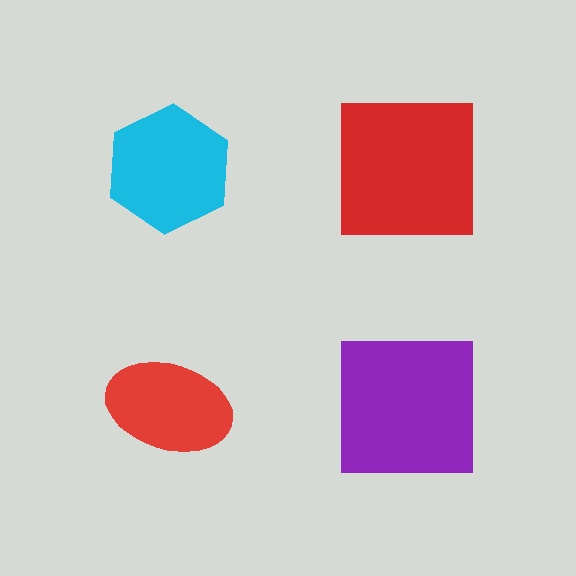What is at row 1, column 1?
A cyan hexagon.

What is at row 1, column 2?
A red square.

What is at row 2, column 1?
A red ellipse.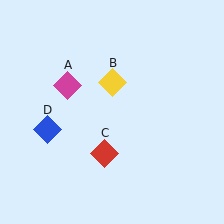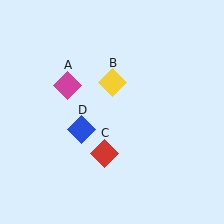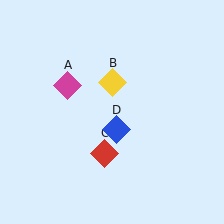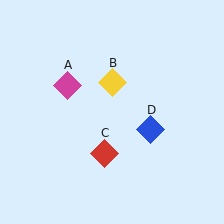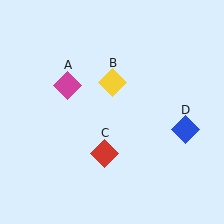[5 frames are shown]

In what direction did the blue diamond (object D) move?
The blue diamond (object D) moved right.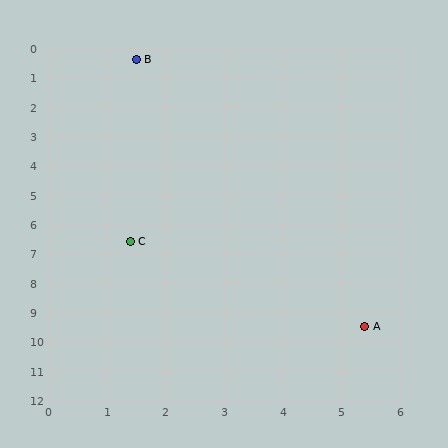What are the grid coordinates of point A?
Point A is at approximately (5.4, 9.5).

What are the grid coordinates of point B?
Point B is at approximately (1.5, 0.4).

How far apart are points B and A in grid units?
Points B and A are about 9.9 grid units apart.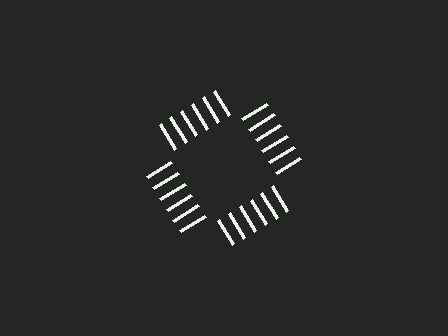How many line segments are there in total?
24 — 6 along each of the 4 edges.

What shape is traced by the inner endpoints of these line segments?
An illusory square — the line segments terminate on its edges but no continuous stroke is drawn.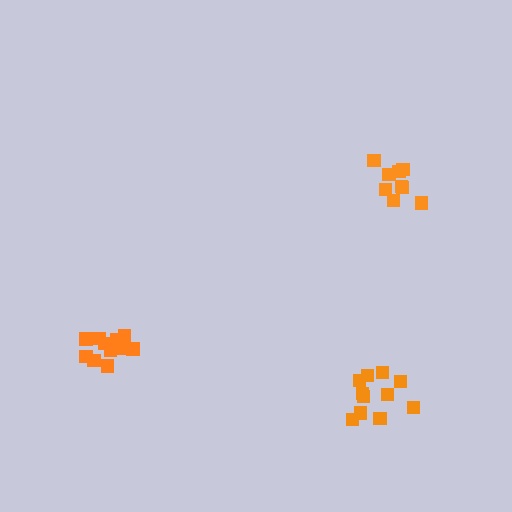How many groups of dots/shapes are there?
There are 3 groups.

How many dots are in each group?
Group 1: 11 dots, Group 2: 11 dots, Group 3: 9 dots (31 total).